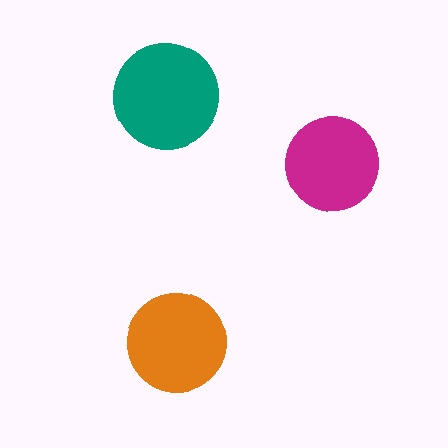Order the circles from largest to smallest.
the teal one, the orange one, the magenta one.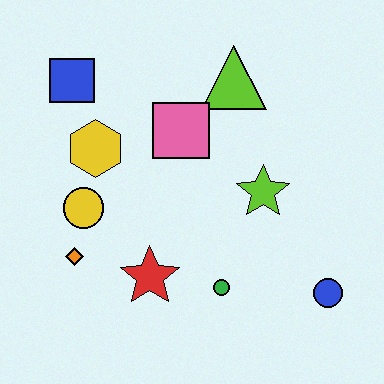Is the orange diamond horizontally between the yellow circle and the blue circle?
No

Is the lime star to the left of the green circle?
No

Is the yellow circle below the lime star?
Yes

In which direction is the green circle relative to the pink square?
The green circle is below the pink square.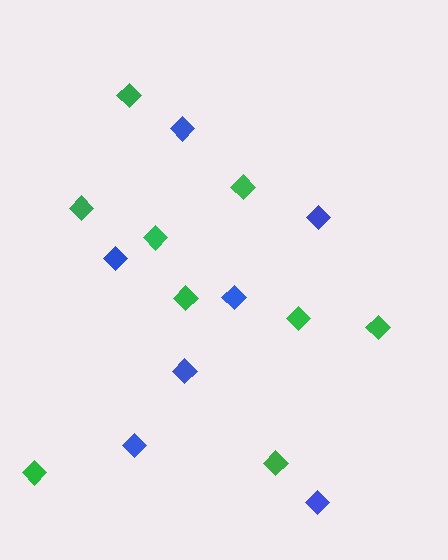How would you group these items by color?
There are 2 groups: one group of blue diamonds (7) and one group of green diamonds (9).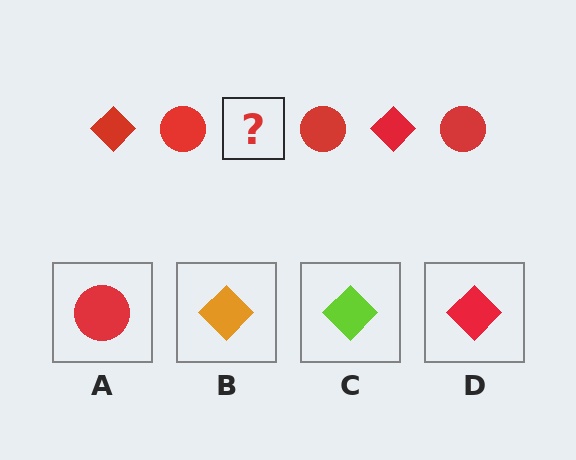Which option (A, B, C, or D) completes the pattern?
D.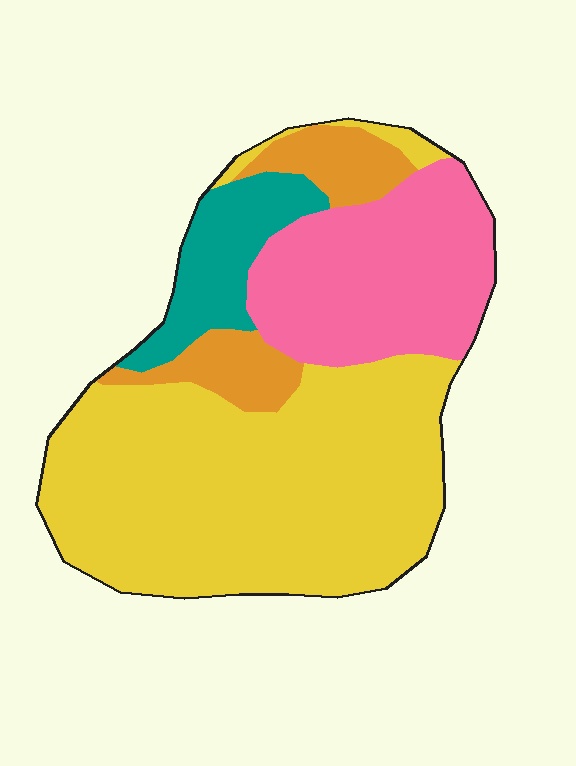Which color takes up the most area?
Yellow, at roughly 55%.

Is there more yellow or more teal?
Yellow.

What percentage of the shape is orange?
Orange takes up about one tenth (1/10) of the shape.